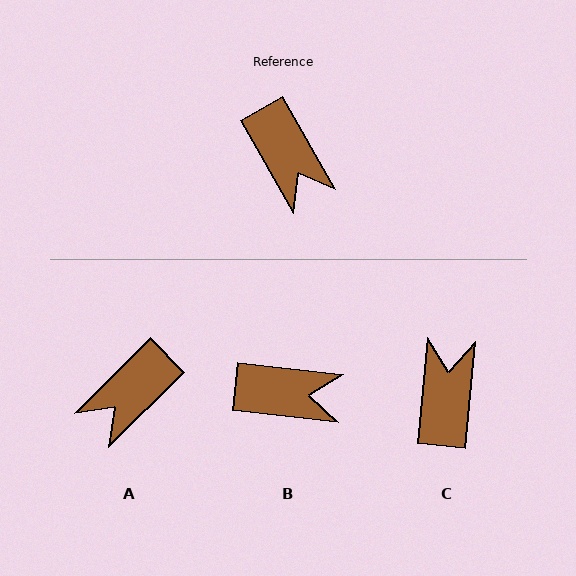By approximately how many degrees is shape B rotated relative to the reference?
Approximately 54 degrees counter-clockwise.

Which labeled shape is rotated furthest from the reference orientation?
C, about 145 degrees away.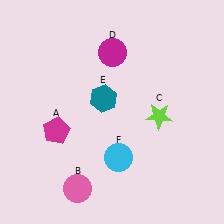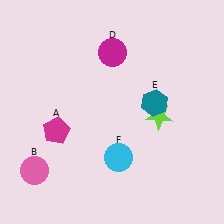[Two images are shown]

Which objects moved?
The objects that moved are: the pink circle (B), the teal hexagon (E).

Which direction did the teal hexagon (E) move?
The teal hexagon (E) moved right.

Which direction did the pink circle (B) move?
The pink circle (B) moved left.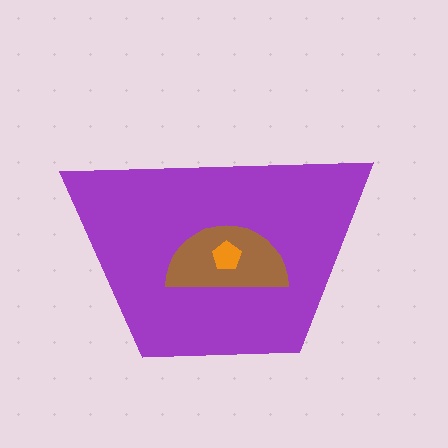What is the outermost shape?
The purple trapezoid.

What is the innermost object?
The orange pentagon.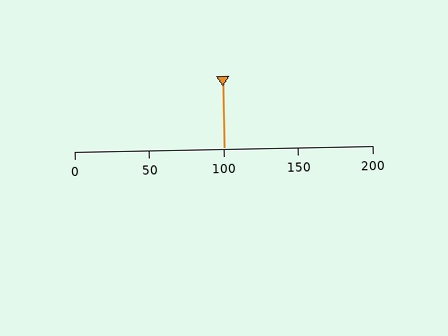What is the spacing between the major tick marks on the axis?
The major ticks are spaced 50 apart.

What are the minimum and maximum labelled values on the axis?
The axis runs from 0 to 200.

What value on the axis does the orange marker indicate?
The marker indicates approximately 100.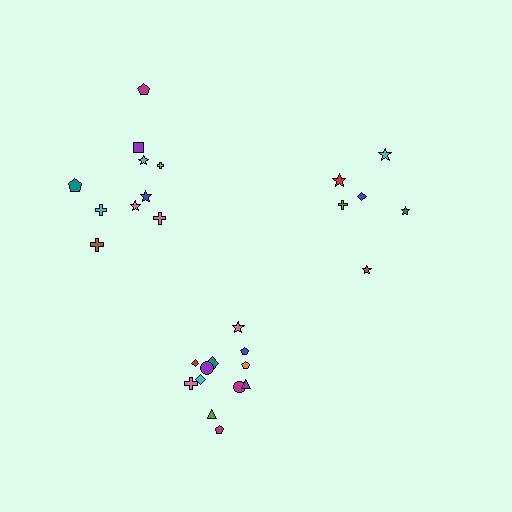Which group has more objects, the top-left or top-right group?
The top-left group.